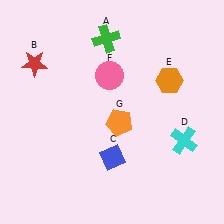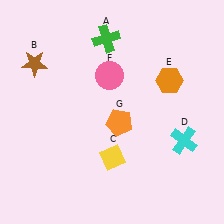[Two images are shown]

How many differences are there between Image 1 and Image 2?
There are 2 differences between the two images.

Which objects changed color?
B changed from red to brown. C changed from blue to yellow.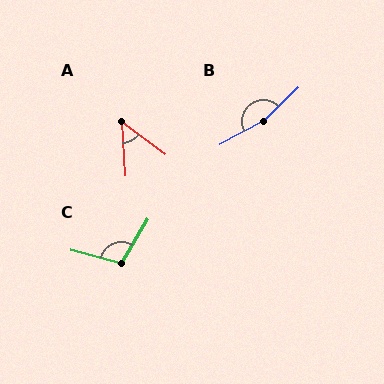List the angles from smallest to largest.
A (50°), C (105°), B (164°).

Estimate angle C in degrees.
Approximately 105 degrees.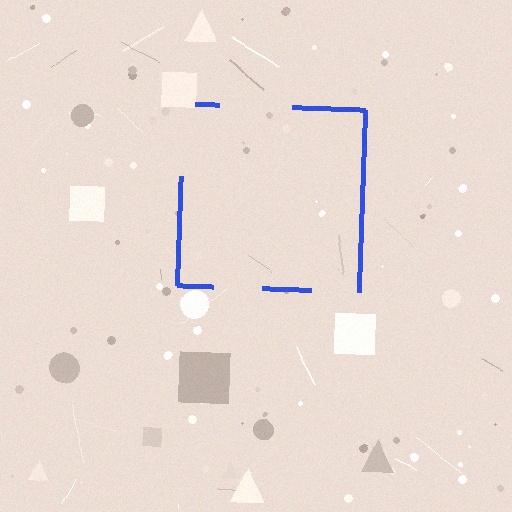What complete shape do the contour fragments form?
The contour fragments form a square.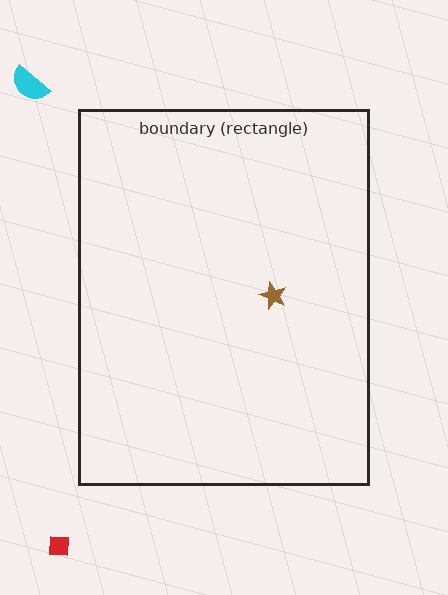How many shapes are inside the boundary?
1 inside, 2 outside.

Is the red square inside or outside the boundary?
Outside.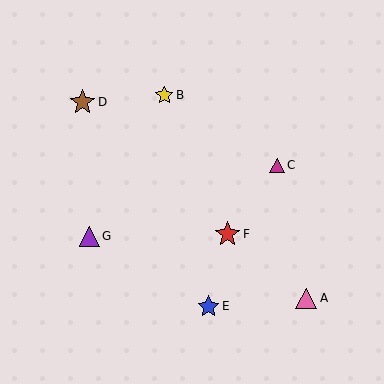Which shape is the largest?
The red star (labeled F) is the largest.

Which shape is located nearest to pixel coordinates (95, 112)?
The brown star (labeled D) at (82, 102) is nearest to that location.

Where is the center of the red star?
The center of the red star is at (228, 234).